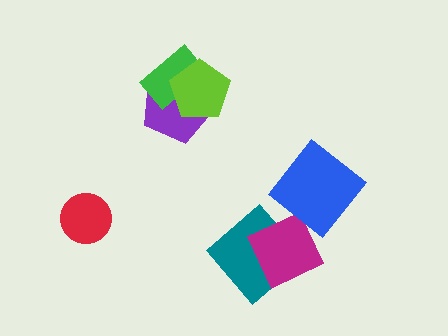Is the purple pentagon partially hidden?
Yes, it is partially covered by another shape.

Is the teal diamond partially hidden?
Yes, it is partially covered by another shape.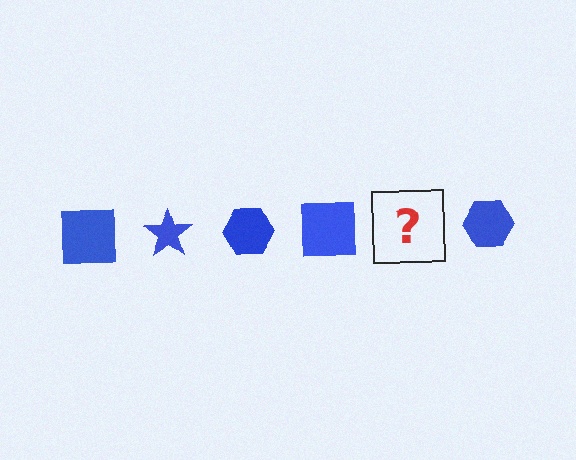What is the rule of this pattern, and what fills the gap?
The rule is that the pattern cycles through square, star, hexagon shapes in blue. The gap should be filled with a blue star.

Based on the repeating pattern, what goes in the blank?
The blank should be a blue star.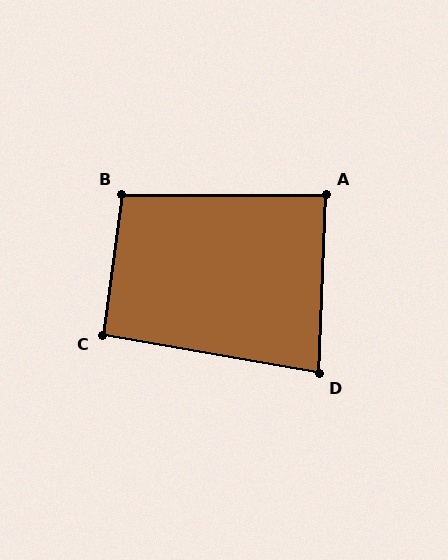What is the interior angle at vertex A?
Approximately 88 degrees (approximately right).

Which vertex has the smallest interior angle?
D, at approximately 82 degrees.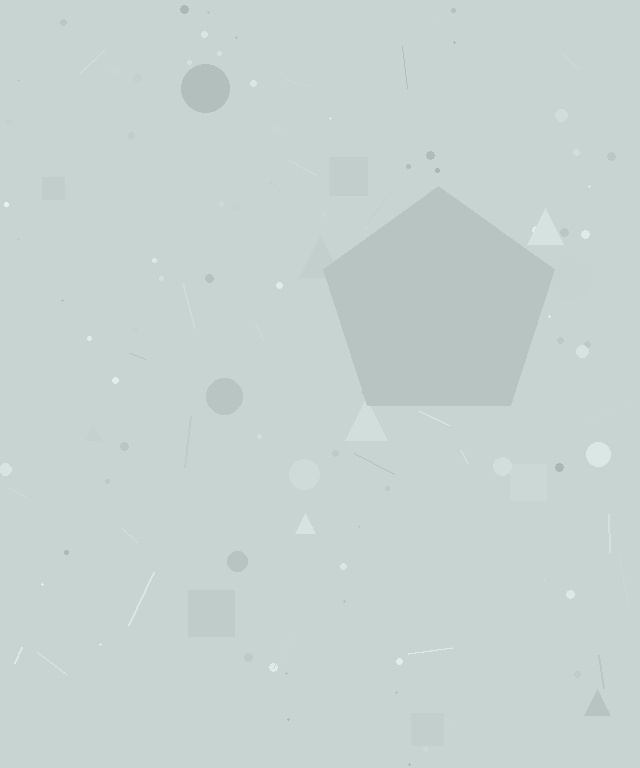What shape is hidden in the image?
A pentagon is hidden in the image.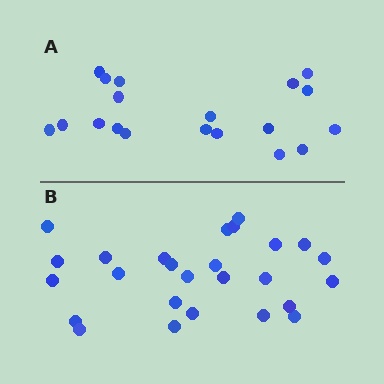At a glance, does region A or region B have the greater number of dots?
Region B (the bottom region) has more dots.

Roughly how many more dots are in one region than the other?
Region B has roughly 8 or so more dots than region A.